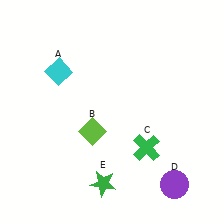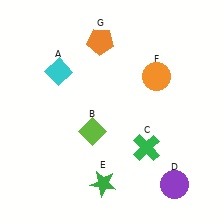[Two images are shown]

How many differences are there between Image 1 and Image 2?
There are 2 differences between the two images.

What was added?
An orange circle (F), an orange pentagon (G) were added in Image 2.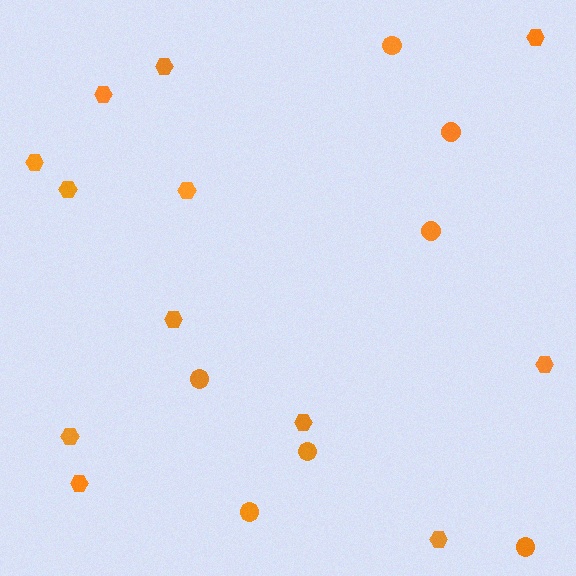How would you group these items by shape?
There are 2 groups: one group of circles (7) and one group of hexagons (12).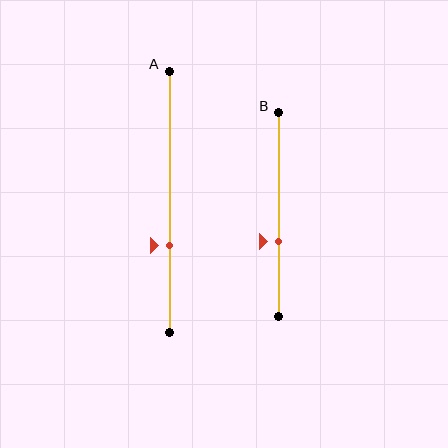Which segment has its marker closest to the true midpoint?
Segment B has its marker closest to the true midpoint.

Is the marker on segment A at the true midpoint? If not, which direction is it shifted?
No, the marker on segment A is shifted downward by about 17% of the segment length.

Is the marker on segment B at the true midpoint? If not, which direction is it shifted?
No, the marker on segment B is shifted downward by about 13% of the segment length.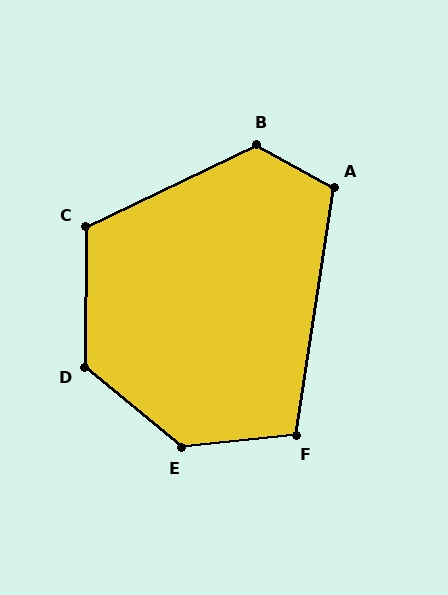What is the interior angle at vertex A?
Approximately 110 degrees (obtuse).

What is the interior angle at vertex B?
Approximately 126 degrees (obtuse).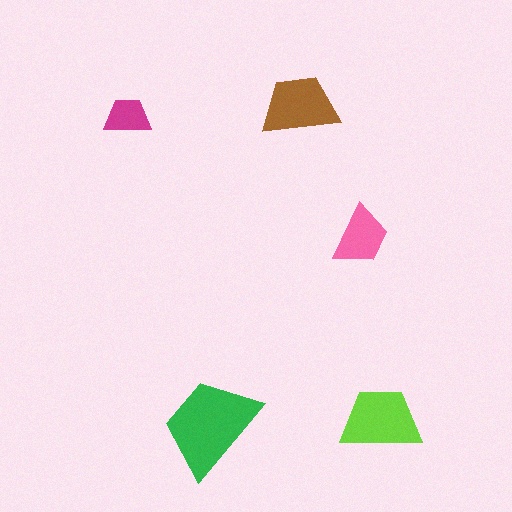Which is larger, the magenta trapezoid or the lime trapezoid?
The lime one.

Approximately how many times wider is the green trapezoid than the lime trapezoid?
About 1.5 times wider.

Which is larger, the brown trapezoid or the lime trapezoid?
The lime one.